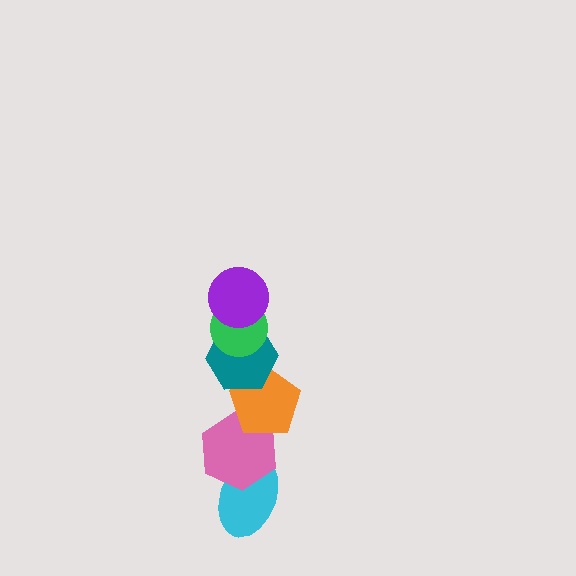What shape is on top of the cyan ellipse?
The pink hexagon is on top of the cyan ellipse.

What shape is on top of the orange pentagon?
The teal hexagon is on top of the orange pentagon.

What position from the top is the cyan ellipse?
The cyan ellipse is 6th from the top.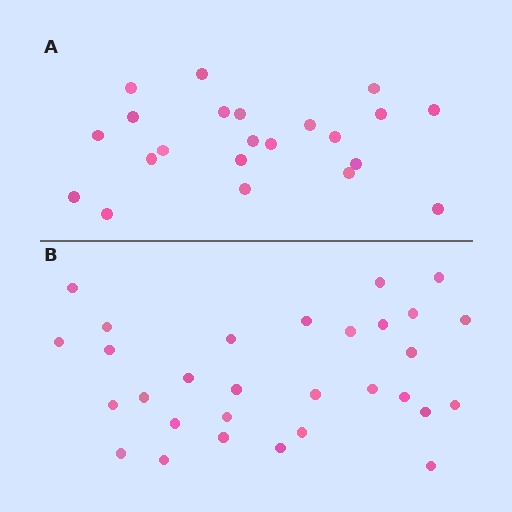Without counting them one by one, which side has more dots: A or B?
Region B (the bottom region) has more dots.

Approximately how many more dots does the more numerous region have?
Region B has roughly 8 or so more dots than region A.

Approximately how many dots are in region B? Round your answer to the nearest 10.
About 30 dots.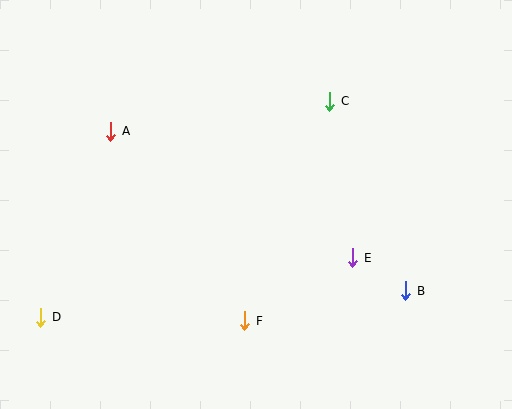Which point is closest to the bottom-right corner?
Point B is closest to the bottom-right corner.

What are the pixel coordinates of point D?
Point D is at (41, 317).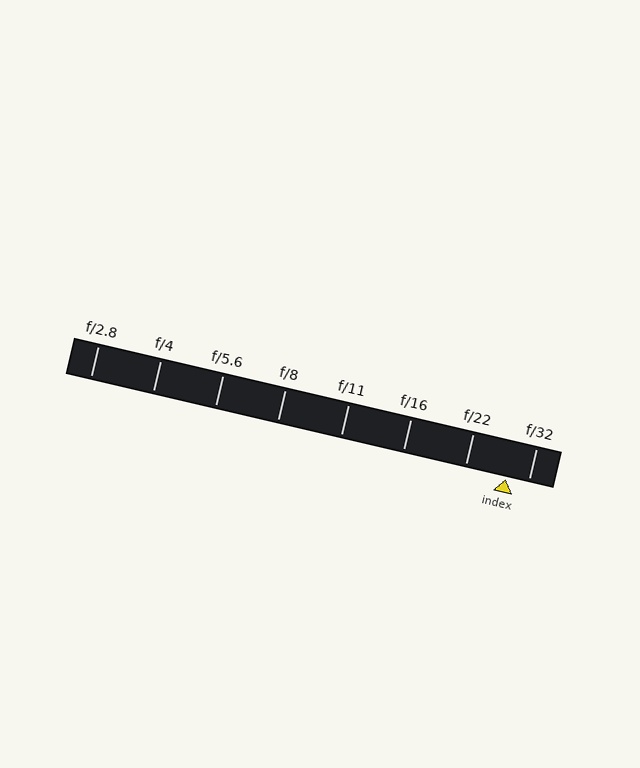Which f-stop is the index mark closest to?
The index mark is closest to f/32.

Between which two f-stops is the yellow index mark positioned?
The index mark is between f/22 and f/32.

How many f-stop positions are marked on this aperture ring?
There are 8 f-stop positions marked.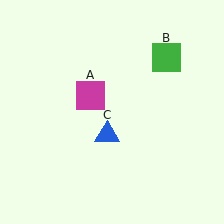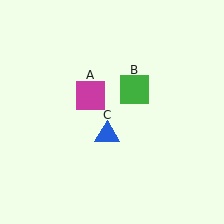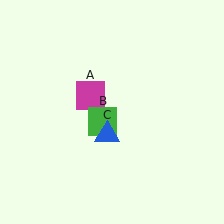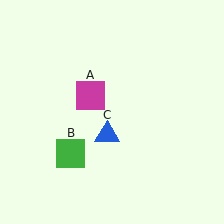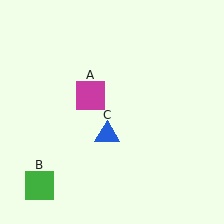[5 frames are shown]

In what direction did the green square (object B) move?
The green square (object B) moved down and to the left.